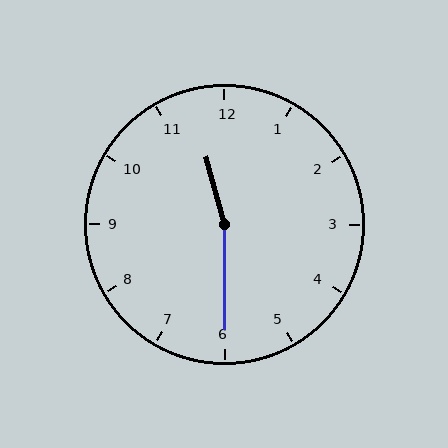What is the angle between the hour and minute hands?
Approximately 165 degrees.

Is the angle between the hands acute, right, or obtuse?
It is obtuse.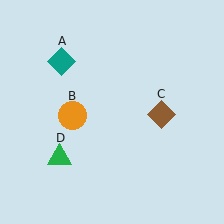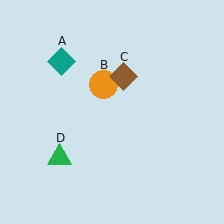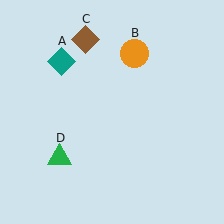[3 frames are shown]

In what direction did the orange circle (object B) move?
The orange circle (object B) moved up and to the right.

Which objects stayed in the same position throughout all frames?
Teal diamond (object A) and green triangle (object D) remained stationary.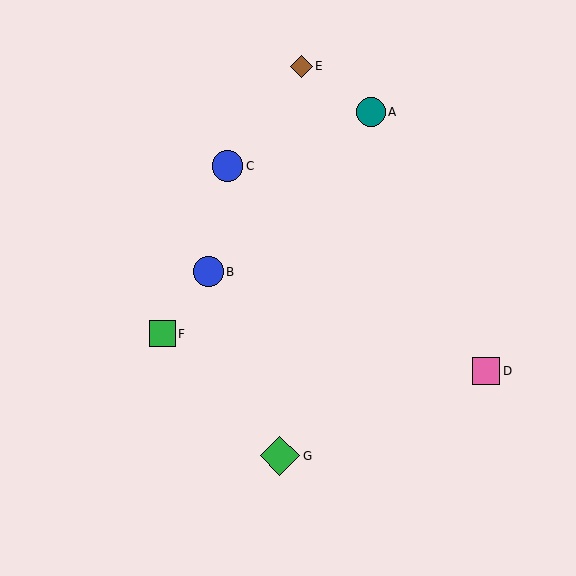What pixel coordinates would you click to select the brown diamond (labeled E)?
Click at (301, 66) to select the brown diamond E.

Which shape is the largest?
The green diamond (labeled G) is the largest.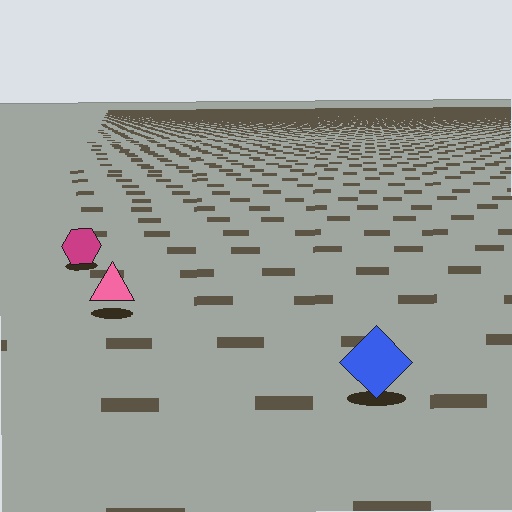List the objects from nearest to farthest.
From nearest to farthest: the blue diamond, the pink triangle, the magenta hexagon.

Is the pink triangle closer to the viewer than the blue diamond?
No. The blue diamond is closer — you can tell from the texture gradient: the ground texture is coarser near it.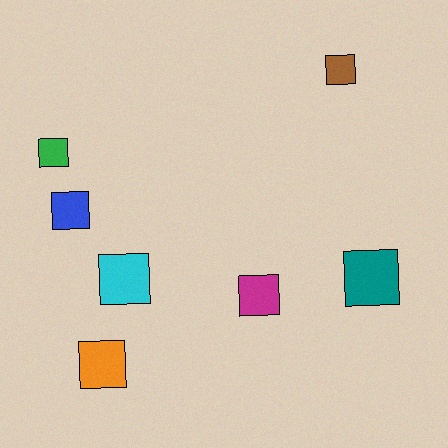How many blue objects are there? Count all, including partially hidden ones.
There is 1 blue object.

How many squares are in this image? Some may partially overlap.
There are 7 squares.